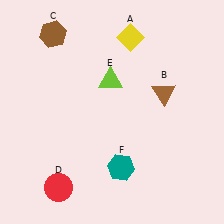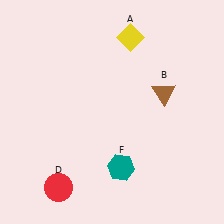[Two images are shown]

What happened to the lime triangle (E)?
The lime triangle (E) was removed in Image 2. It was in the top-left area of Image 1.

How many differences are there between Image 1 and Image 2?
There are 2 differences between the two images.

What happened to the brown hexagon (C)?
The brown hexagon (C) was removed in Image 2. It was in the top-left area of Image 1.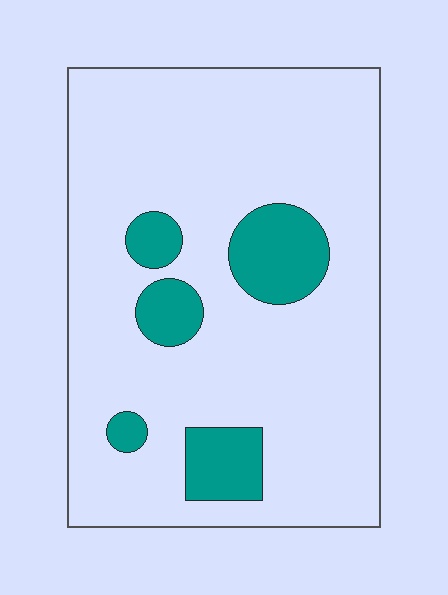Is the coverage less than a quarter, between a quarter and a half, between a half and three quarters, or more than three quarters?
Less than a quarter.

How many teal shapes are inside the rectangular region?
5.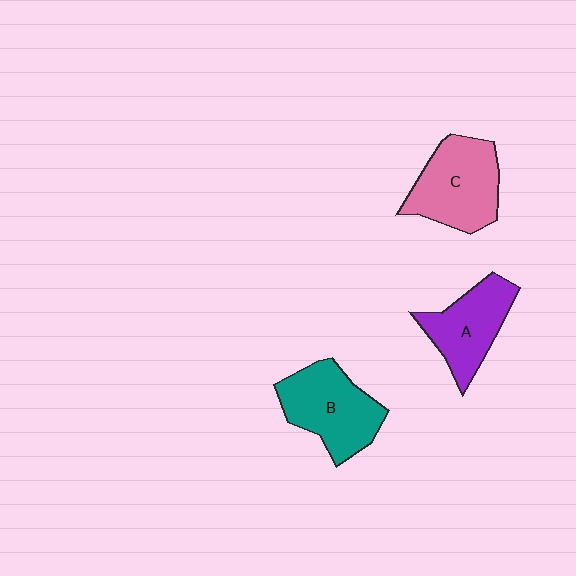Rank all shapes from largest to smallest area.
From largest to smallest: C (pink), B (teal), A (purple).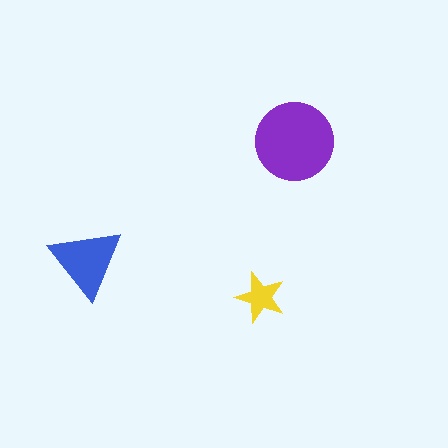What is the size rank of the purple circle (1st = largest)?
1st.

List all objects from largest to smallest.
The purple circle, the blue triangle, the yellow star.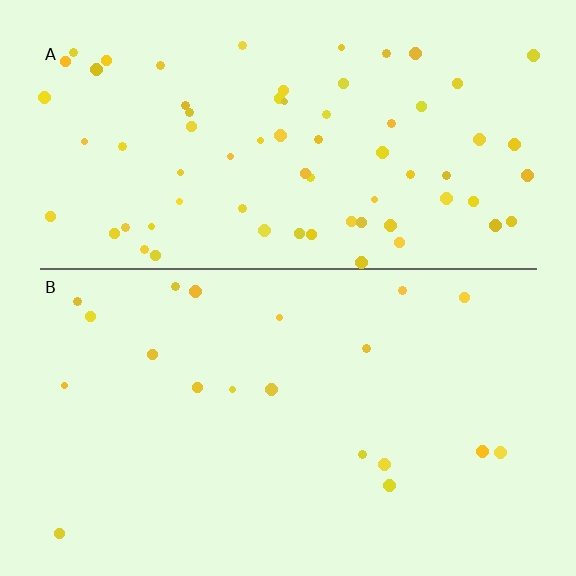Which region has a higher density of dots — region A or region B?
A (the top).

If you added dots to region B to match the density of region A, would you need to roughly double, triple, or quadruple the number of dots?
Approximately quadruple.